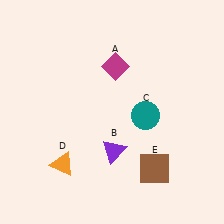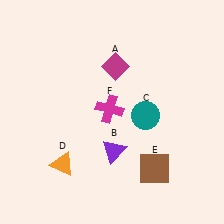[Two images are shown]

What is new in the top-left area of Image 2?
A magenta cross (F) was added in the top-left area of Image 2.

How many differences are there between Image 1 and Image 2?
There is 1 difference between the two images.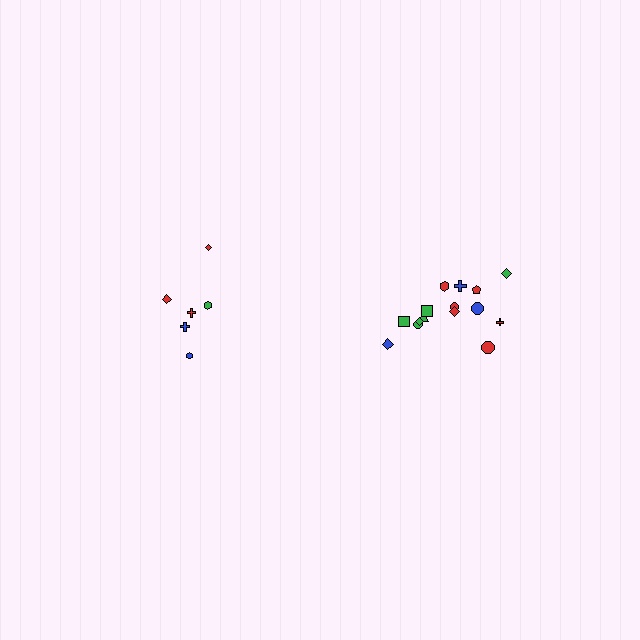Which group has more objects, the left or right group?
The right group.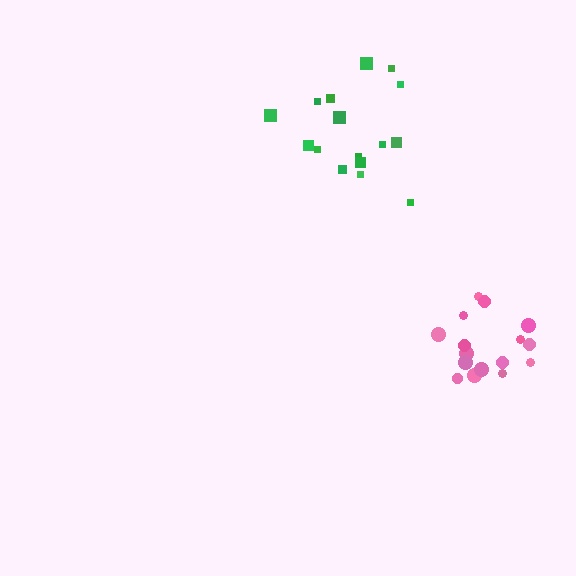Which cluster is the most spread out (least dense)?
Green.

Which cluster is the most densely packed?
Pink.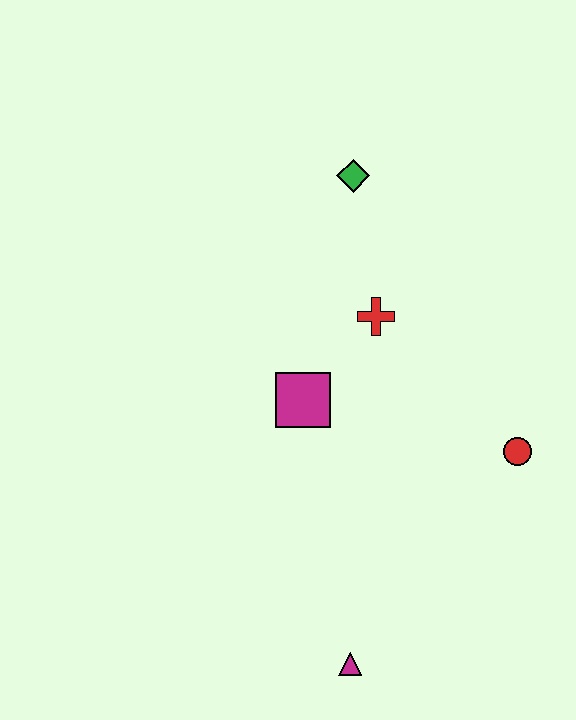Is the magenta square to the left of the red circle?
Yes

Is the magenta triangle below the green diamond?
Yes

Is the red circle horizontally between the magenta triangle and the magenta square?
No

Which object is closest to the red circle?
The red cross is closest to the red circle.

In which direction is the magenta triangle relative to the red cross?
The magenta triangle is below the red cross.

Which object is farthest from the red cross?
The magenta triangle is farthest from the red cross.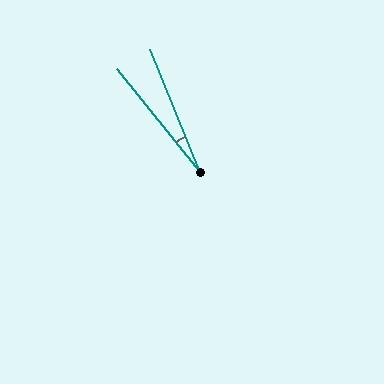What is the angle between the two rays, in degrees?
Approximately 17 degrees.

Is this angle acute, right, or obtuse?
It is acute.